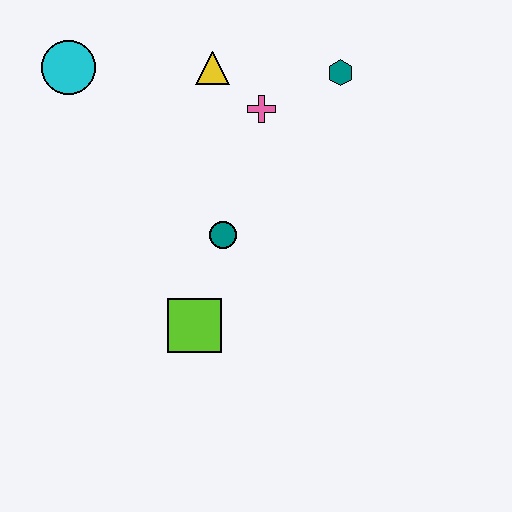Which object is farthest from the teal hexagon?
The lime square is farthest from the teal hexagon.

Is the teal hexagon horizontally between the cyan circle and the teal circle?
No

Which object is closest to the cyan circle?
The yellow triangle is closest to the cyan circle.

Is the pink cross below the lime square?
No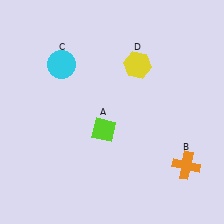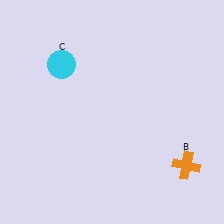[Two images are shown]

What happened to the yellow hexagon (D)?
The yellow hexagon (D) was removed in Image 2. It was in the top-right area of Image 1.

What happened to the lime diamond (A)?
The lime diamond (A) was removed in Image 2. It was in the bottom-left area of Image 1.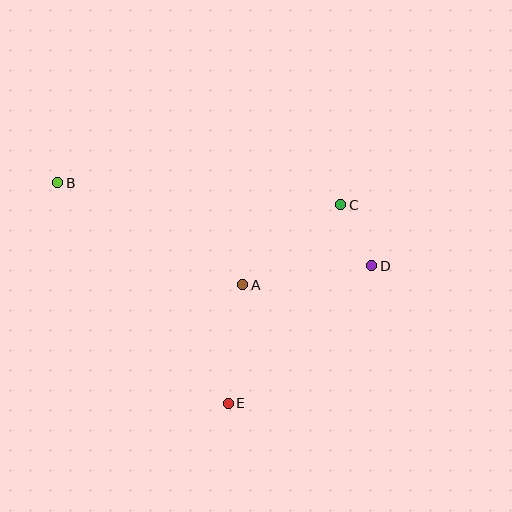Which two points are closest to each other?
Points C and D are closest to each other.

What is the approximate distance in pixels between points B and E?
The distance between B and E is approximately 279 pixels.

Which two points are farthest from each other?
Points B and D are farthest from each other.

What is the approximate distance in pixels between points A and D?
The distance between A and D is approximately 130 pixels.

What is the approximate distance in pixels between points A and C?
The distance between A and C is approximately 126 pixels.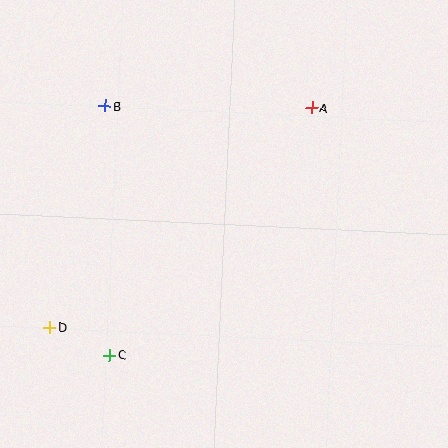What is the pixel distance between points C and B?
The distance between C and B is 249 pixels.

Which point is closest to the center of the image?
Point A at (312, 108) is closest to the center.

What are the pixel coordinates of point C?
Point C is at (110, 355).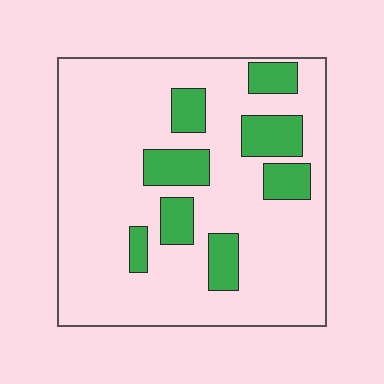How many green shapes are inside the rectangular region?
8.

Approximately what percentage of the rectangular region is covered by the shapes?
Approximately 20%.